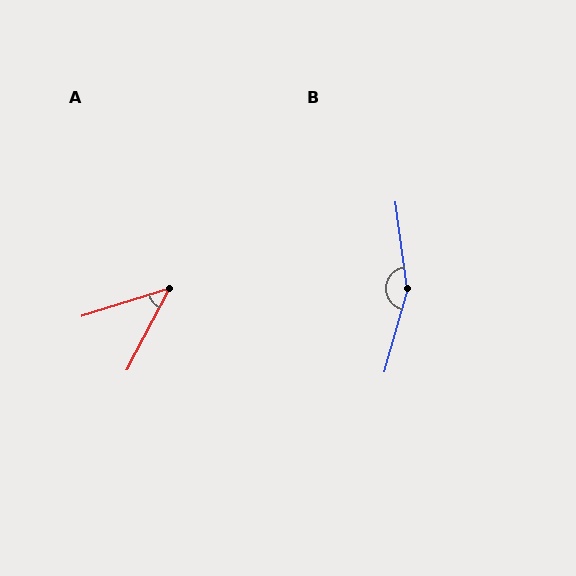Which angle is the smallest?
A, at approximately 45 degrees.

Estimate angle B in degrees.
Approximately 157 degrees.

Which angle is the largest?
B, at approximately 157 degrees.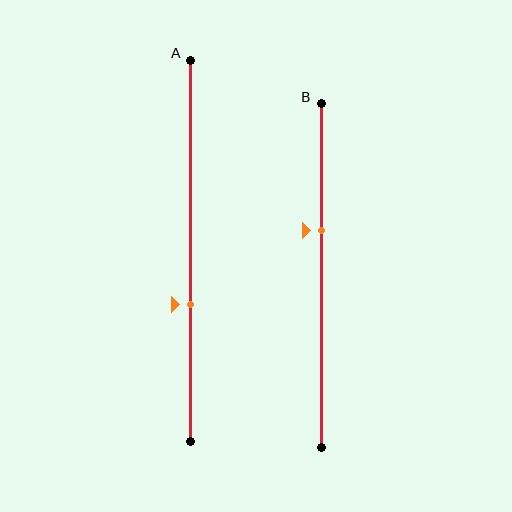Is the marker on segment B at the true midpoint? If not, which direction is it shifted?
No, the marker on segment B is shifted upward by about 13% of the segment length.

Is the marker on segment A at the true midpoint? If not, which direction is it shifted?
No, the marker on segment A is shifted downward by about 14% of the segment length.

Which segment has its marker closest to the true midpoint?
Segment B has its marker closest to the true midpoint.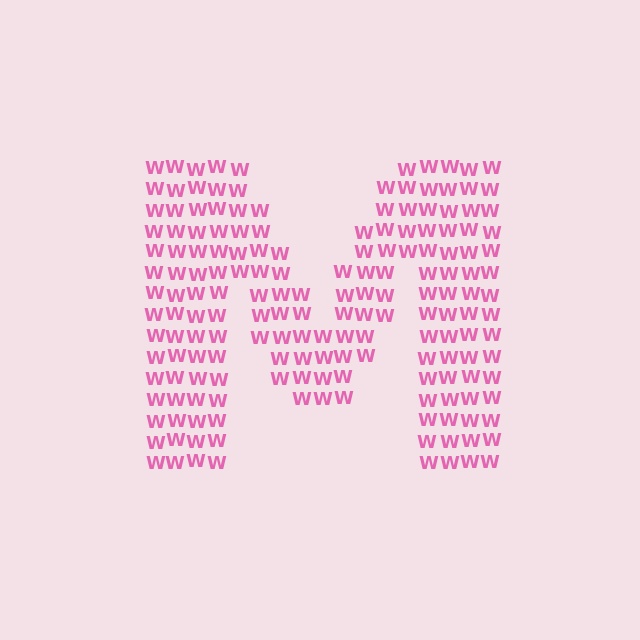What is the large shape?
The large shape is the letter M.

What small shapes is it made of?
It is made of small letter W's.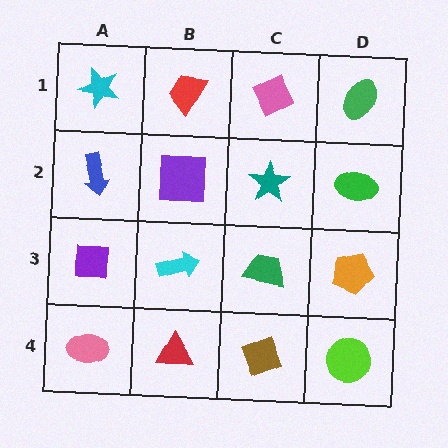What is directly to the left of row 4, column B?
A pink ellipse.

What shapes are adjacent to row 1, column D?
A green ellipse (row 2, column D), a pink diamond (row 1, column C).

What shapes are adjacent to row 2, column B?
A red trapezoid (row 1, column B), a cyan arrow (row 3, column B), a blue arrow (row 2, column A), a teal star (row 2, column C).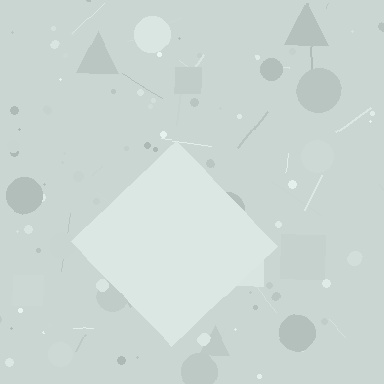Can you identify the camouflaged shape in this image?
The camouflaged shape is a diamond.